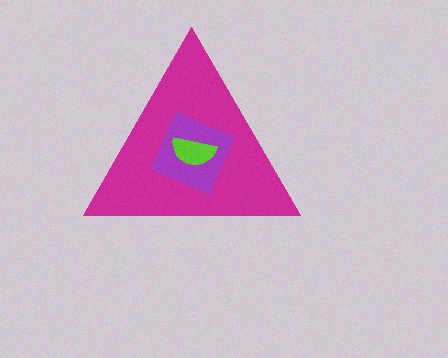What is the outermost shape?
The magenta triangle.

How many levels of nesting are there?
3.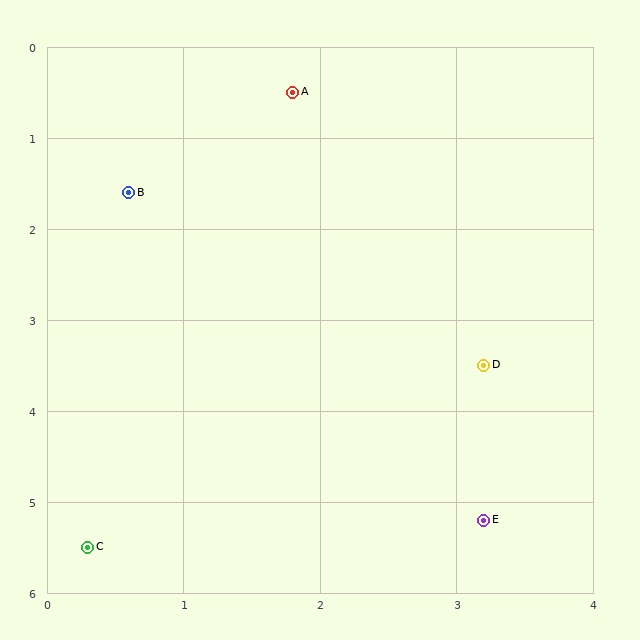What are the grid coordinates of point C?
Point C is at approximately (0.3, 5.5).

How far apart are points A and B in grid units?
Points A and B are about 1.6 grid units apart.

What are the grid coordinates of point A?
Point A is at approximately (1.8, 0.5).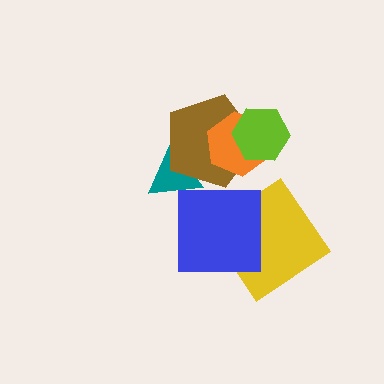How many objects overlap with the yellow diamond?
1 object overlaps with the yellow diamond.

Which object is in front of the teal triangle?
The brown pentagon is in front of the teal triangle.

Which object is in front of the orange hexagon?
The lime hexagon is in front of the orange hexagon.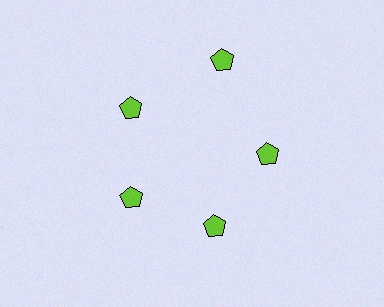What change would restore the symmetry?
The symmetry would be restored by moving it inward, back onto the ring so that all 5 pentagons sit at equal angles and equal distance from the center.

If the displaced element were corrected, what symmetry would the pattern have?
It would have 5-fold rotational symmetry — the pattern would map onto itself every 72 degrees.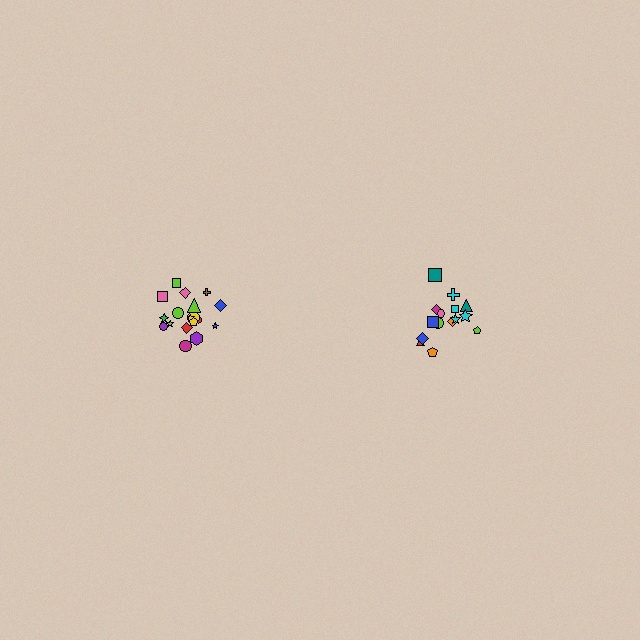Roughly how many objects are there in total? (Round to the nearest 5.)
Roughly 35 objects in total.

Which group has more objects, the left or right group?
The left group.